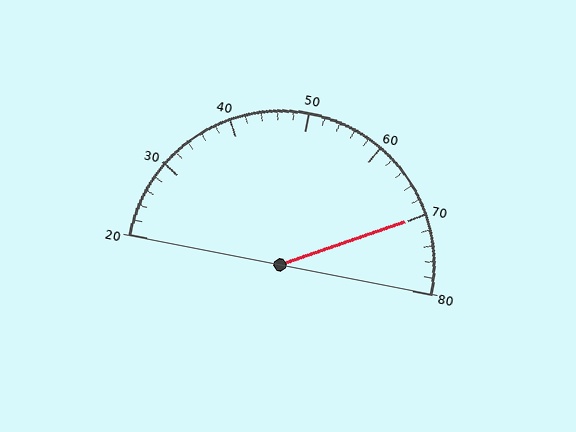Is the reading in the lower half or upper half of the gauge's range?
The reading is in the upper half of the range (20 to 80).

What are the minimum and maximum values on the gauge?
The gauge ranges from 20 to 80.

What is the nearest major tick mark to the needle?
The nearest major tick mark is 70.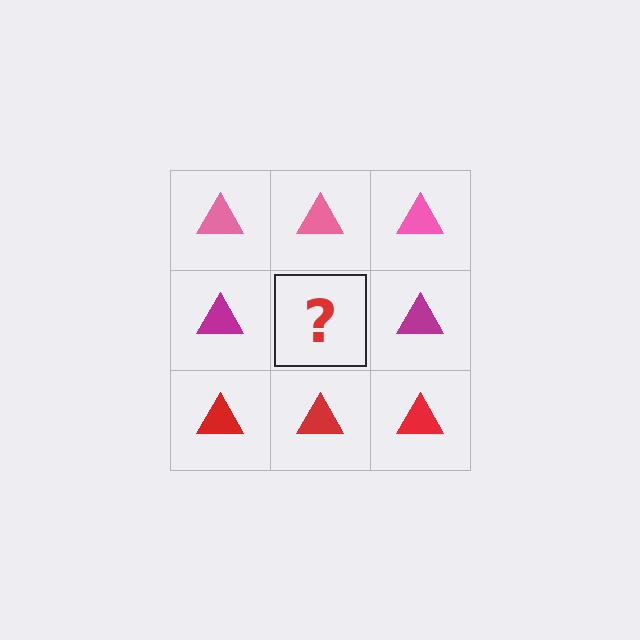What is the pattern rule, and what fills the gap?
The rule is that each row has a consistent color. The gap should be filled with a magenta triangle.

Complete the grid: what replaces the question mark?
The question mark should be replaced with a magenta triangle.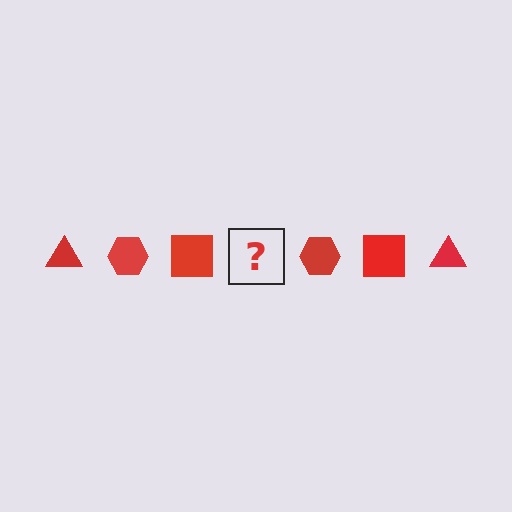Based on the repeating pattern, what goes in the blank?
The blank should be a red triangle.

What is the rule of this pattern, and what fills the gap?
The rule is that the pattern cycles through triangle, hexagon, square shapes in red. The gap should be filled with a red triangle.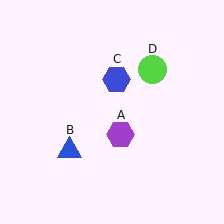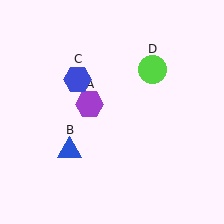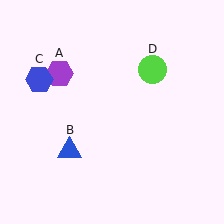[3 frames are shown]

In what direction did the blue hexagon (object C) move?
The blue hexagon (object C) moved left.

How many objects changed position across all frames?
2 objects changed position: purple hexagon (object A), blue hexagon (object C).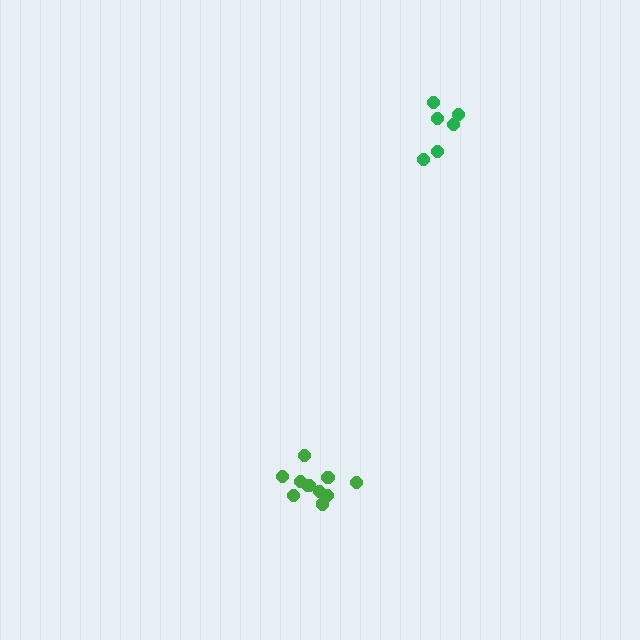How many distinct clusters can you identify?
There are 2 distinct clusters.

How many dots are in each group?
Group 1: 11 dots, Group 2: 6 dots (17 total).